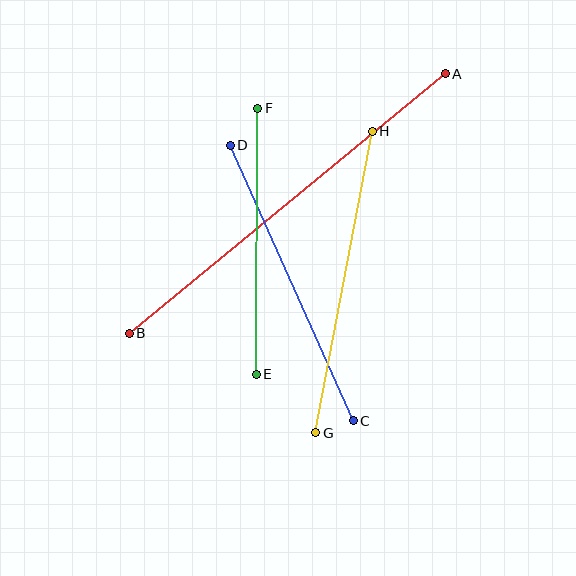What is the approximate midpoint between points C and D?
The midpoint is at approximately (292, 283) pixels.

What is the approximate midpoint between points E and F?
The midpoint is at approximately (257, 241) pixels.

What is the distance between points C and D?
The distance is approximately 302 pixels.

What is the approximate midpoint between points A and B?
The midpoint is at approximately (287, 204) pixels.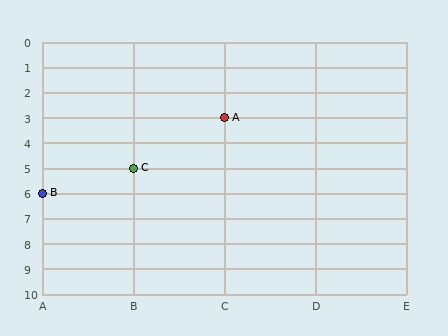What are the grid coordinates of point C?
Point C is at grid coordinates (B, 5).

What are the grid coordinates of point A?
Point A is at grid coordinates (C, 3).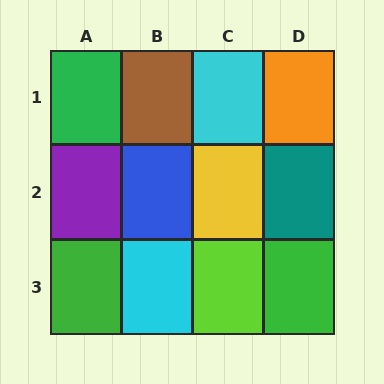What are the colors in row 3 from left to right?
Green, cyan, lime, green.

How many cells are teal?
1 cell is teal.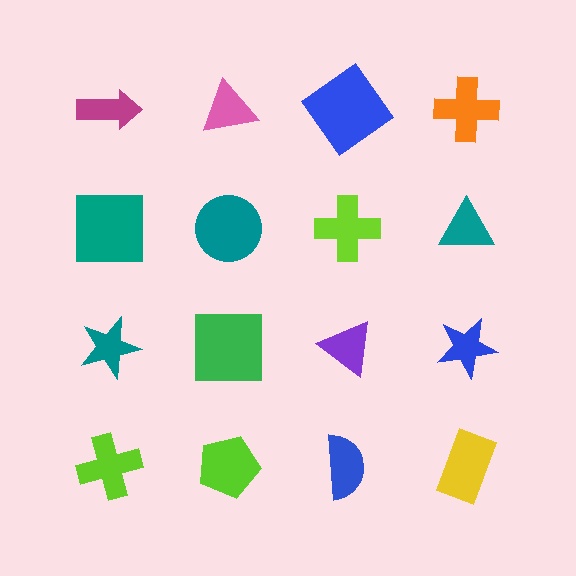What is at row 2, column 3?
A lime cross.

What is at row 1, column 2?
A pink triangle.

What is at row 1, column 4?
An orange cross.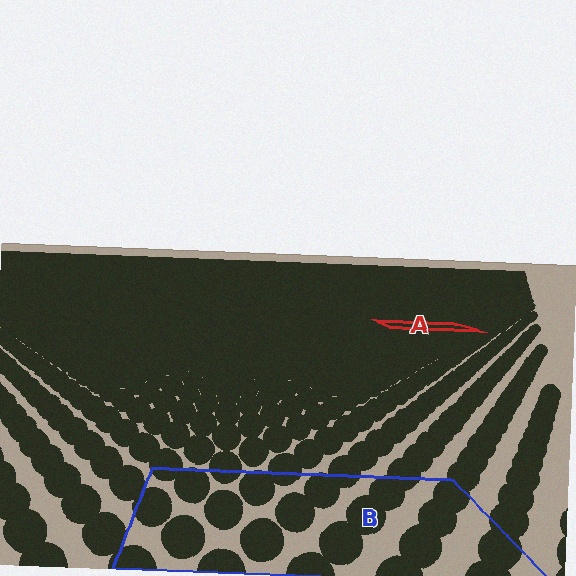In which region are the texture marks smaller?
The texture marks are smaller in region A, because it is farther away.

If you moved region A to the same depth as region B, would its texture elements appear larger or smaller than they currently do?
They would appear larger. At a closer depth, the same texture elements are projected at a bigger on-screen size.